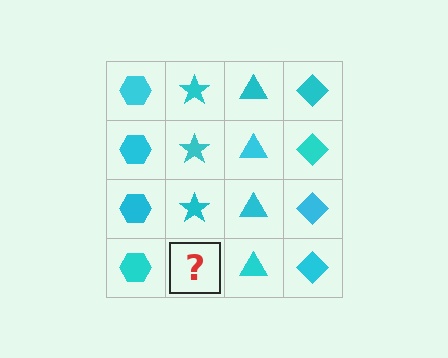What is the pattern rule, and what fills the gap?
The rule is that each column has a consistent shape. The gap should be filled with a cyan star.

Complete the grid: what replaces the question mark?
The question mark should be replaced with a cyan star.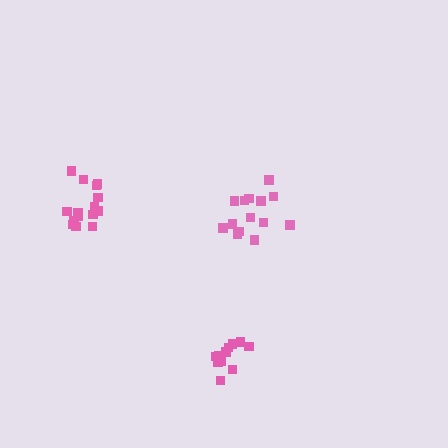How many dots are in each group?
Group 1: 14 dots, Group 2: 11 dots, Group 3: 15 dots (40 total).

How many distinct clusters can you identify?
There are 3 distinct clusters.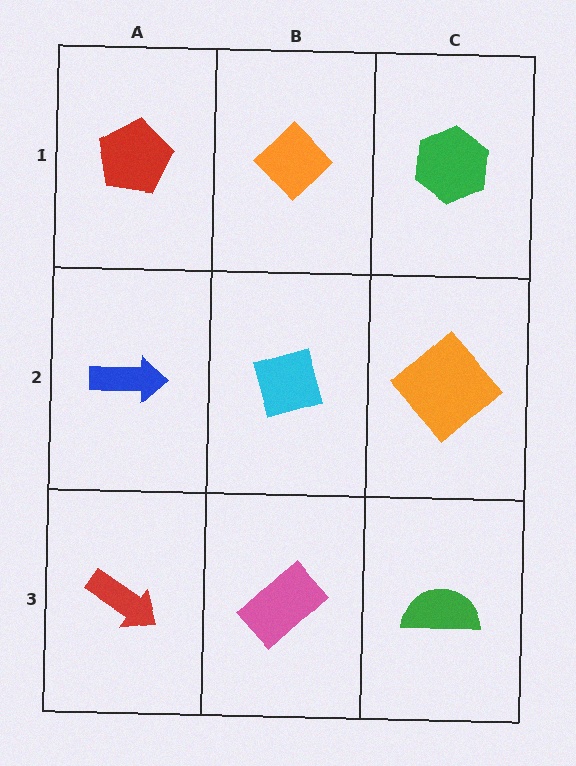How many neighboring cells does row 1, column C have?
2.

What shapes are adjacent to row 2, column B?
An orange diamond (row 1, column B), a pink rectangle (row 3, column B), a blue arrow (row 2, column A), an orange diamond (row 2, column C).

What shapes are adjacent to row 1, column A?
A blue arrow (row 2, column A), an orange diamond (row 1, column B).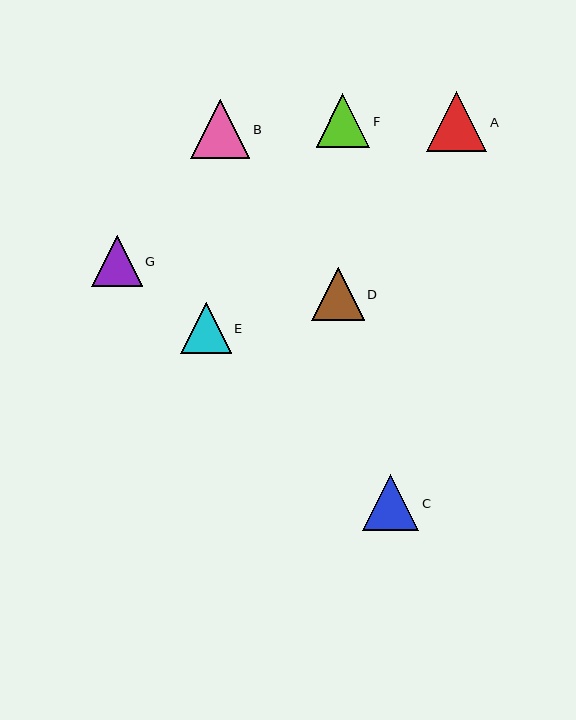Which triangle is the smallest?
Triangle G is the smallest with a size of approximately 51 pixels.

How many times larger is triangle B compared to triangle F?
Triangle B is approximately 1.1 times the size of triangle F.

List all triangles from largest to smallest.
From largest to smallest: B, A, C, F, D, E, G.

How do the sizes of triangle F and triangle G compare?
Triangle F and triangle G are approximately the same size.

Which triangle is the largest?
Triangle B is the largest with a size of approximately 60 pixels.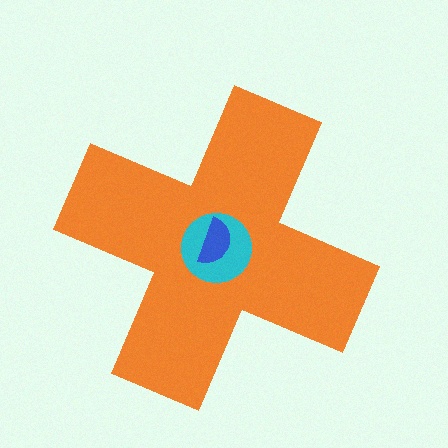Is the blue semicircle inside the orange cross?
Yes.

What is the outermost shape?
The orange cross.